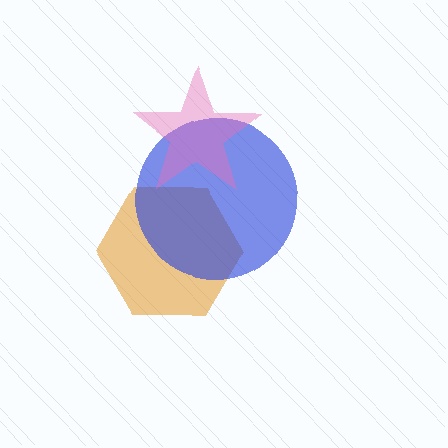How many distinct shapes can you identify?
There are 3 distinct shapes: an orange hexagon, a blue circle, a pink star.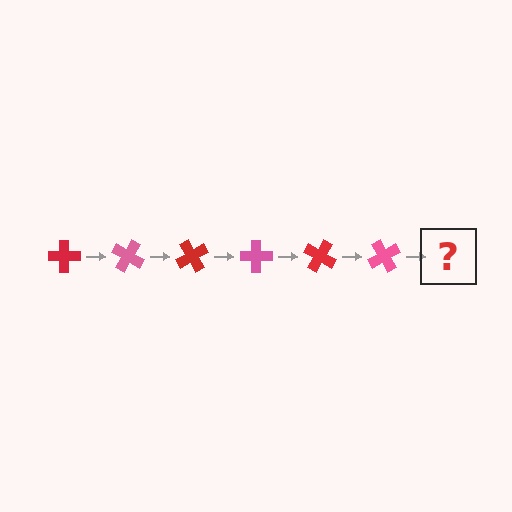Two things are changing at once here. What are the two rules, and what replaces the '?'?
The two rules are that it rotates 30 degrees each step and the color cycles through red and pink. The '?' should be a red cross, rotated 180 degrees from the start.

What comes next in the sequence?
The next element should be a red cross, rotated 180 degrees from the start.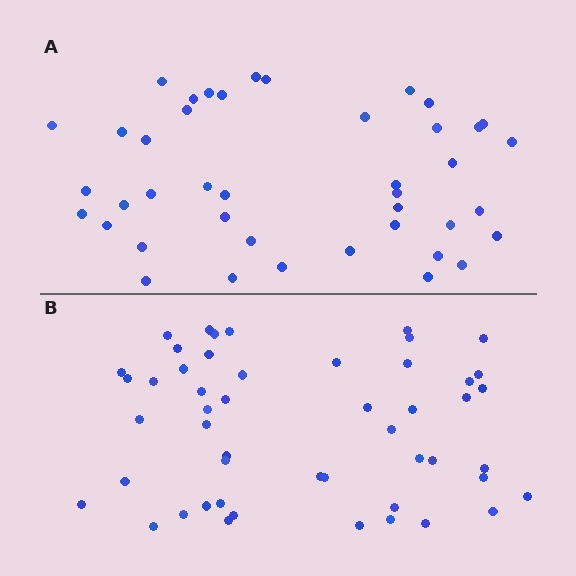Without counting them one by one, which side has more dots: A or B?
Region B (the bottom region) has more dots.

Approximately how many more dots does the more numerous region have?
Region B has roughly 8 or so more dots than region A.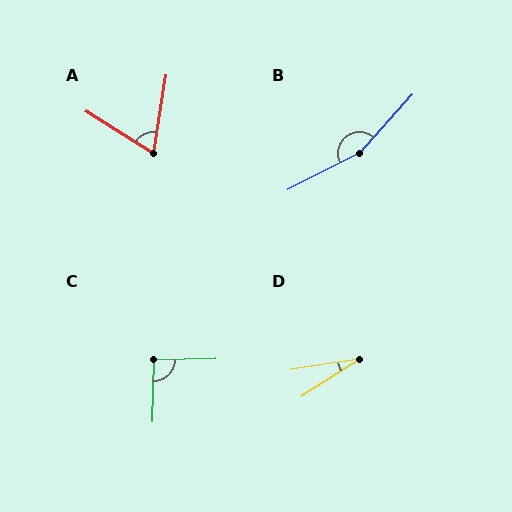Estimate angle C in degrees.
Approximately 92 degrees.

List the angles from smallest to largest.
D (24°), A (67°), C (92°), B (159°).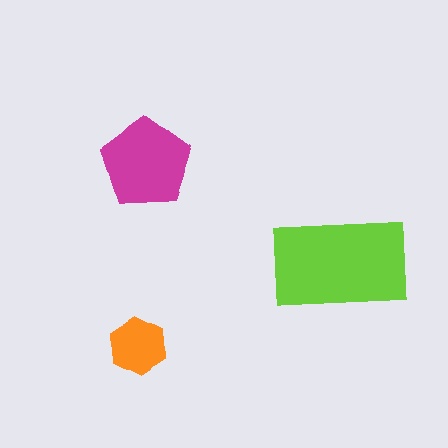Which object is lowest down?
The orange hexagon is bottommost.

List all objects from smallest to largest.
The orange hexagon, the magenta pentagon, the lime rectangle.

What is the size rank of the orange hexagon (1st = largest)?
3rd.